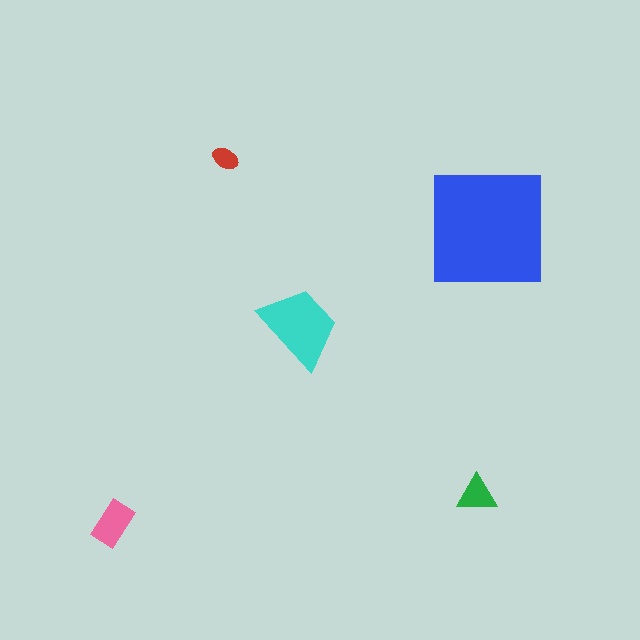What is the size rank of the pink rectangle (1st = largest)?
3rd.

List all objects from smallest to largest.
The red ellipse, the green triangle, the pink rectangle, the cyan trapezoid, the blue square.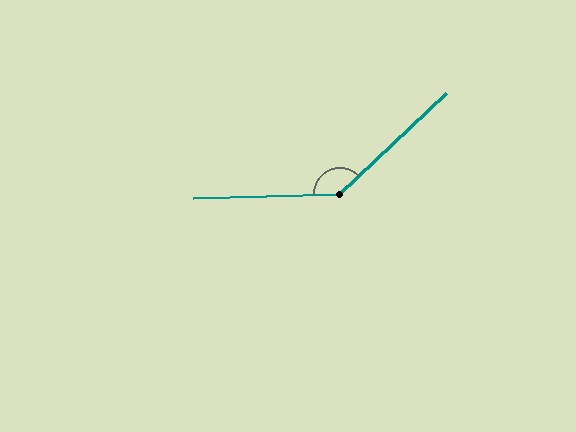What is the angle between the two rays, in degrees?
Approximately 138 degrees.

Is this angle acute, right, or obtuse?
It is obtuse.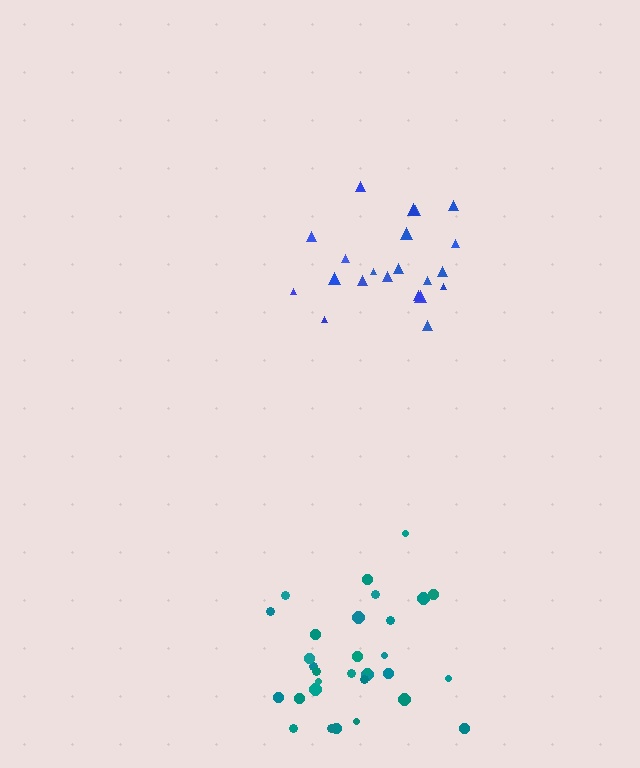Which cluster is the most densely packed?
Teal.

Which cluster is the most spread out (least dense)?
Blue.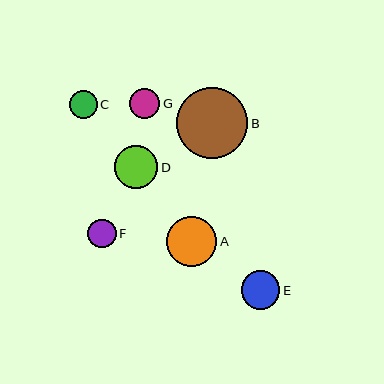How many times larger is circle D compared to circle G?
Circle D is approximately 1.4 times the size of circle G.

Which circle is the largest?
Circle B is the largest with a size of approximately 71 pixels.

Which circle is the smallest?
Circle C is the smallest with a size of approximately 28 pixels.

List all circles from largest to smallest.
From largest to smallest: B, A, D, E, G, F, C.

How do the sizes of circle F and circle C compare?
Circle F and circle C are approximately the same size.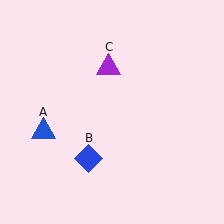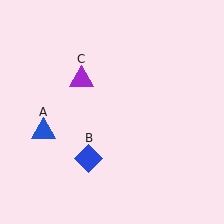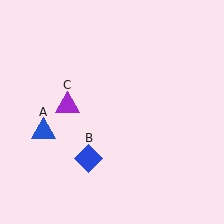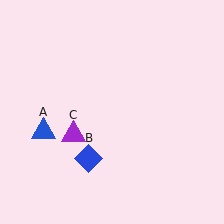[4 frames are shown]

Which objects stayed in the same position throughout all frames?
Blue triangle (object A) and blue diamond (object B) remained stationary.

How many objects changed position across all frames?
1 object changed position: purple triangle (object C).